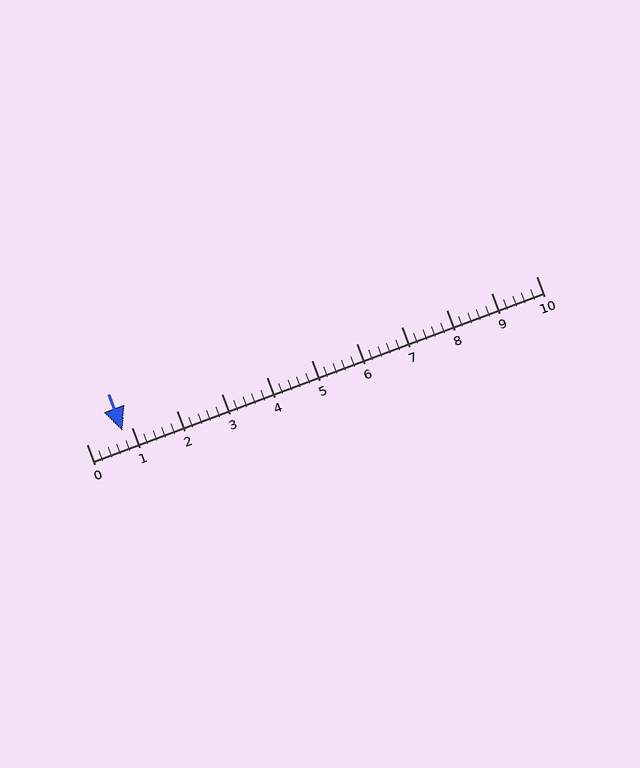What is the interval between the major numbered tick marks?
The major tick marks are spaced 1 units apart.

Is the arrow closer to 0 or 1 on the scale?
The arrow is closer to 1.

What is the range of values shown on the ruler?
The ruler shows values from 0 to 10.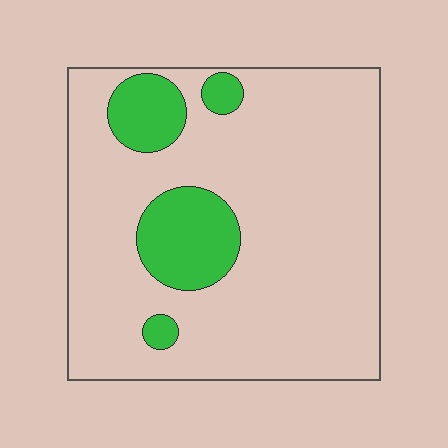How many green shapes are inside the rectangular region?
4.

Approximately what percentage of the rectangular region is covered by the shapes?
Approximately 15%.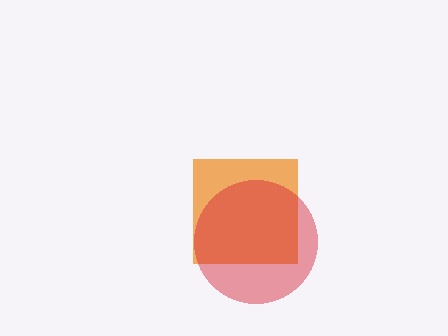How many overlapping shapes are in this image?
There are 2 overlapping shapes in the image.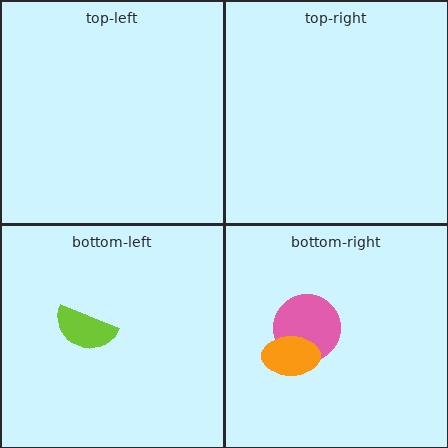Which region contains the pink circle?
The bottom-right region.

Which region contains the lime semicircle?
The bottom-left region.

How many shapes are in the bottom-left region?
1.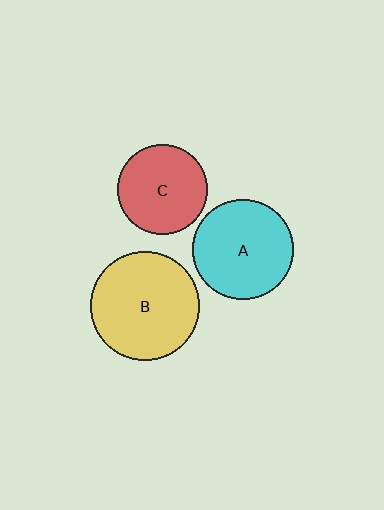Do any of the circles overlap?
No, none of the circles overlap.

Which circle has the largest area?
Circle B (yellow).